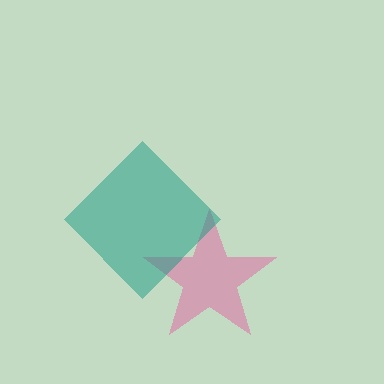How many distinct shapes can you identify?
There are 2 distinct shapes: a pink star, a teal diamond.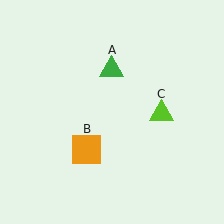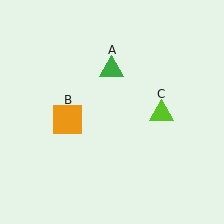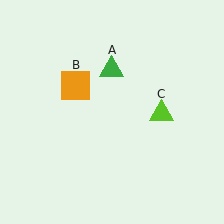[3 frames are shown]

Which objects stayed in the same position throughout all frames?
Green triangle (object A) and lime triangle (object C) remained stationary.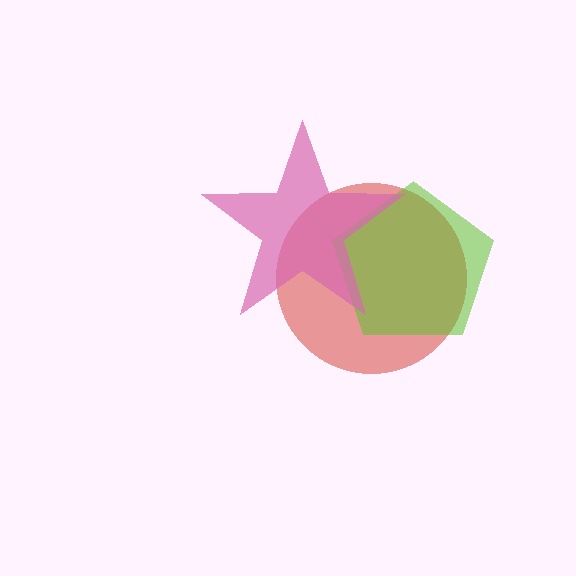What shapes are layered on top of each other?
The layered shapes are: a red circle, a lime pentagon, a pink star.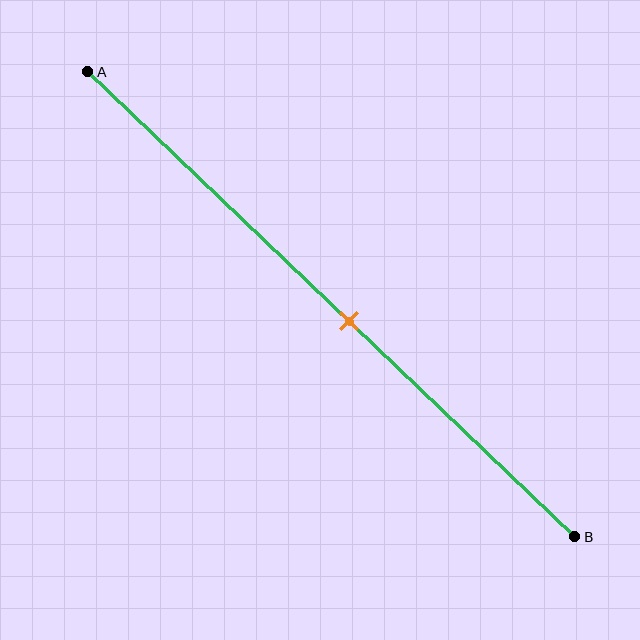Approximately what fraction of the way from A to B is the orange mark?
The orange mark is approximately 55% of the way from A to B.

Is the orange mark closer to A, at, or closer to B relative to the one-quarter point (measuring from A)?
The orange mark is closer to point B than the one-quarter point of segment AB.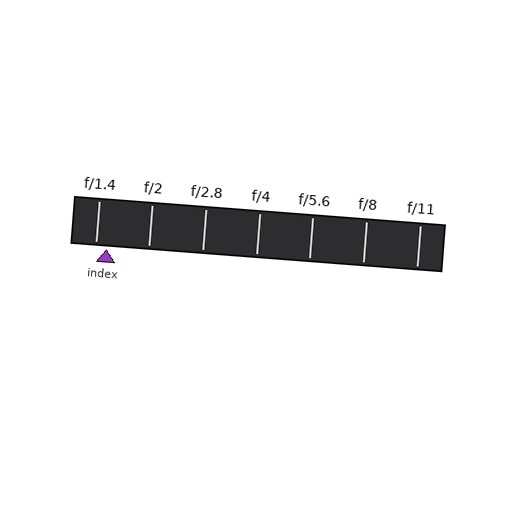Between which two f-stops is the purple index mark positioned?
The index mark is between f/1.4 and f/2.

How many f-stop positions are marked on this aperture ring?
There are 7 f-stop positions marked.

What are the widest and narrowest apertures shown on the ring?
The widest aperture shown is f/1.4 and the narrowest is f/11.